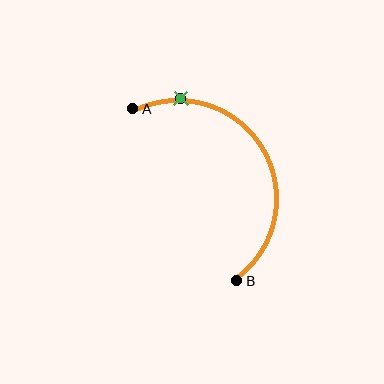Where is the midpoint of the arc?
The arc midpoint is the point on the curve farthest from the straight line joining A and B. It sits to the right of that line.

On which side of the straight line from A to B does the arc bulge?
The arc bulges to the right of the straight line connecting A and B.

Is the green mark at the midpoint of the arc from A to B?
No. The green mark lies on the arc but is closer to endpoint A. The arc midpoint would be at the point on the curve equidistant along the arc from both A and B.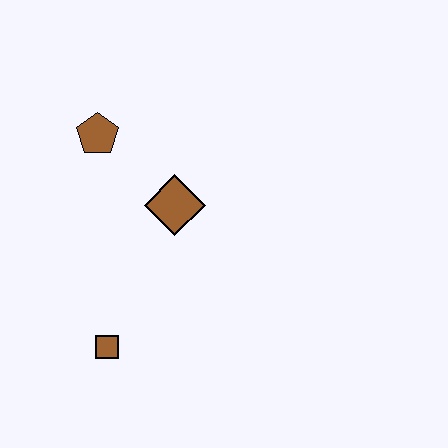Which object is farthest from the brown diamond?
The brown square is farthest from the brown diamond.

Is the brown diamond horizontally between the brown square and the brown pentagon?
No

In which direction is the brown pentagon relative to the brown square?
The brown pentagon is above the brown square.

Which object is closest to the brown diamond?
The brown pentagon is closest to the brown diamond.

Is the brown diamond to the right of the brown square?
Yes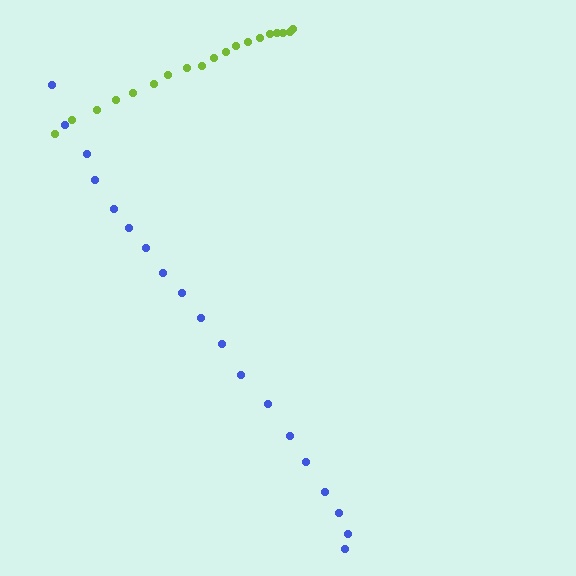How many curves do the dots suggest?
There are 2 distinct paths.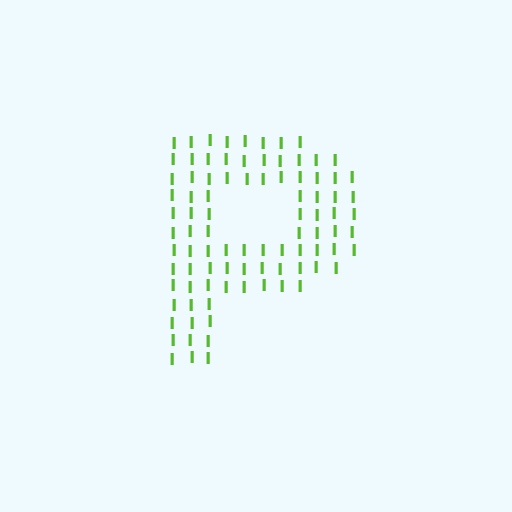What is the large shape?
The large shape is the letter P.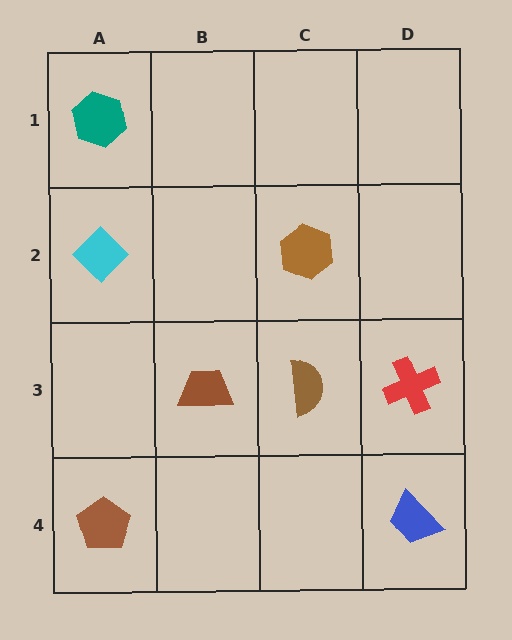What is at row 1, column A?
A teal hexagon.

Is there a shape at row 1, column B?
No, that cell is empty.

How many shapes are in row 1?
1 shape.